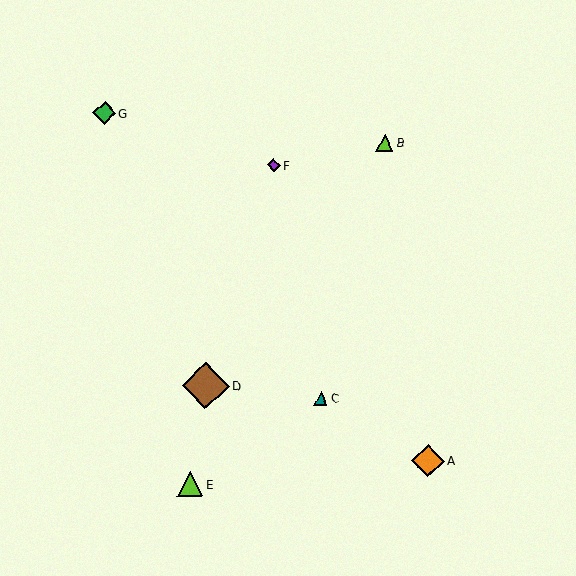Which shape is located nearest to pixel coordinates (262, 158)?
The purple diamond (labeled F) at (274, 165) is nearest to that location.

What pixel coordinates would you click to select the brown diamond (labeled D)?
Click at (206, 386) to select the brown diamond D.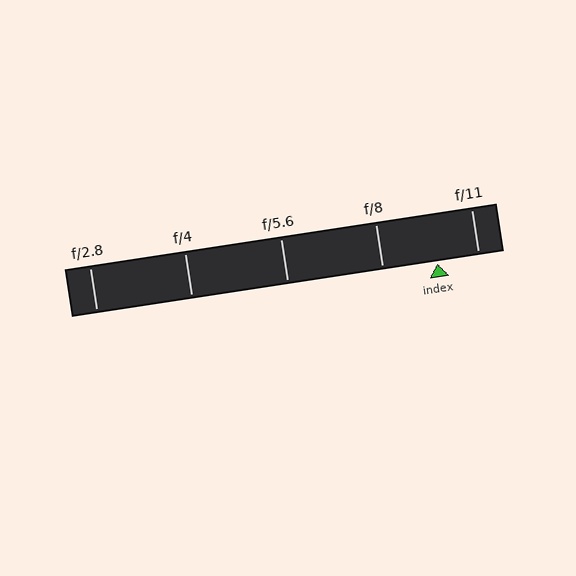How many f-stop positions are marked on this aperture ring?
There are 5 f-stop positions marked.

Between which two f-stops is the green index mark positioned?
The index mark is between f/8 and f/11.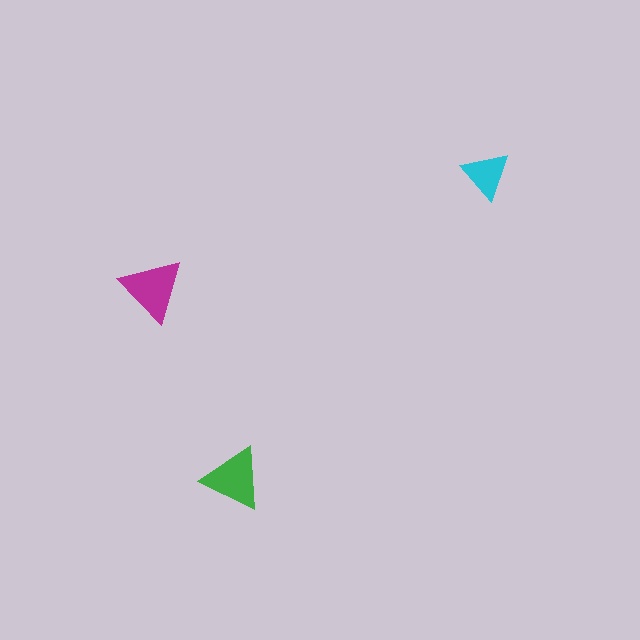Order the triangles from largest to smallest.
the magenta one, the green one, the cyan one.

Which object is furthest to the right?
The cyan triangle is rightmost.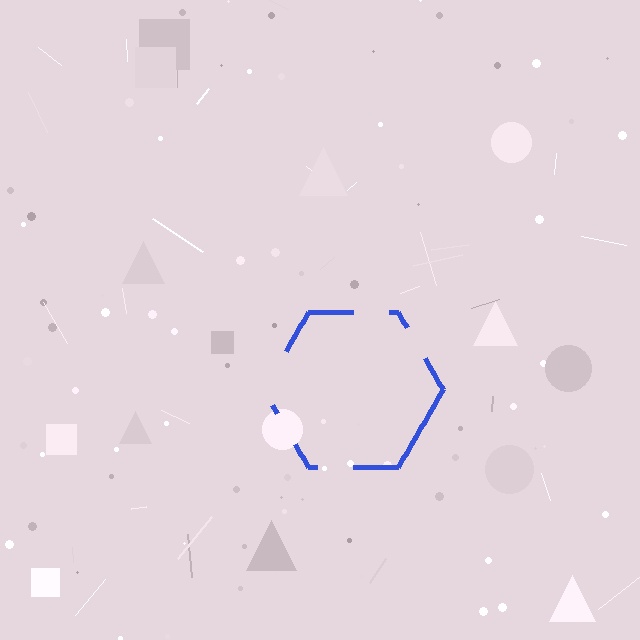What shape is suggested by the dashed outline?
The dashed outline suggests a hexagon.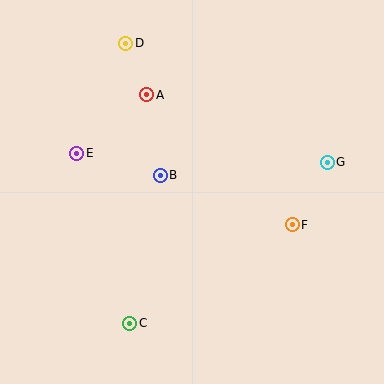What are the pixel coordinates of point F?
Point F is at (292, 225).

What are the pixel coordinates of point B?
Point B is at (160, 175).